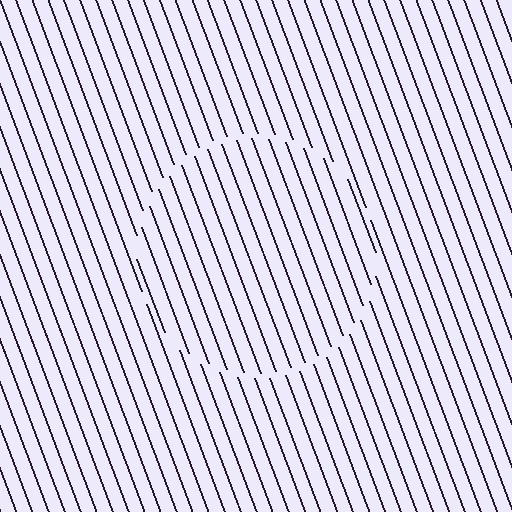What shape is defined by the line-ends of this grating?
An illusory circle. The interior of the shape contains the same grating, shifted by half a period — the contour is defined by the phase discontinuity where line-ends from the inner and outer gratings abut.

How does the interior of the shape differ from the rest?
The interior of the shape contains the same grating, shifted by half a period — the contour is defined by the phase discontinuity where line-ends from the inner and outer gratings abut.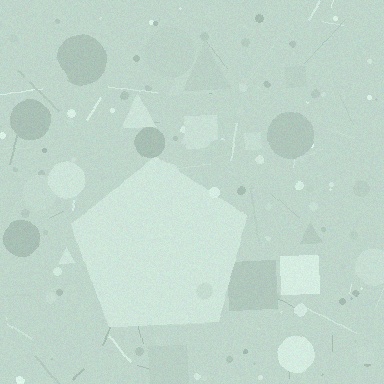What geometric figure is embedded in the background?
A pentagon is embedded in the background.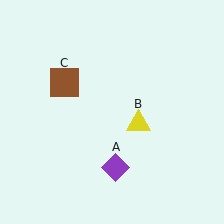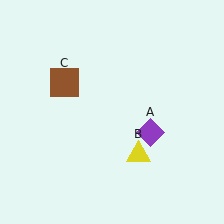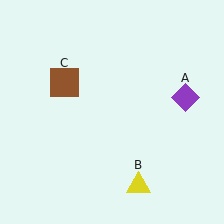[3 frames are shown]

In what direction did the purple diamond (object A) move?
The purple diamond (object A) moved up and to the right.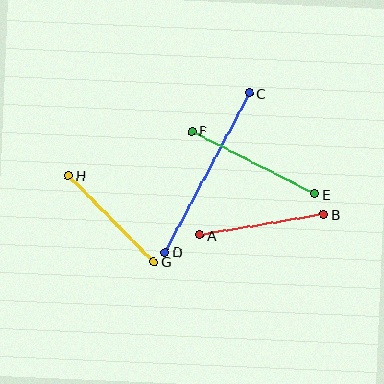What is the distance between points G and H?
The distance is approximately 121 pixels.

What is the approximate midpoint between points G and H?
The midpoint is at approximately (111, 219) pixels.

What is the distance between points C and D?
The distance is approximately 180 pixels.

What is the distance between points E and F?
The distance is approximately 138 pixels.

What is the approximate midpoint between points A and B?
The midpoint is at approximately (262, 225) pixels.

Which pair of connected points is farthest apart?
Points C and D are farthest apart.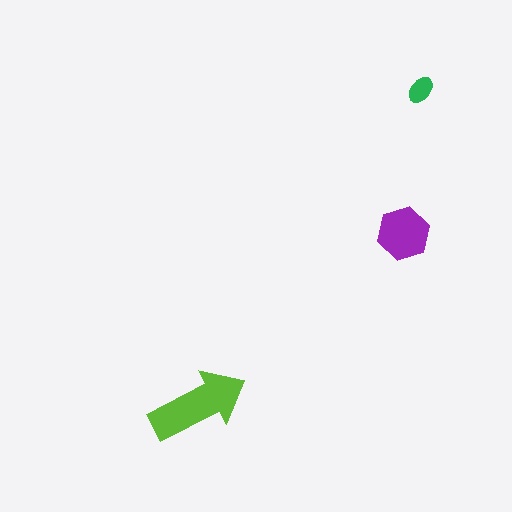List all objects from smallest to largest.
The green ellipse, the purple hexagon, the lime arrow.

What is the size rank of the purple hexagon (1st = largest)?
2nd.